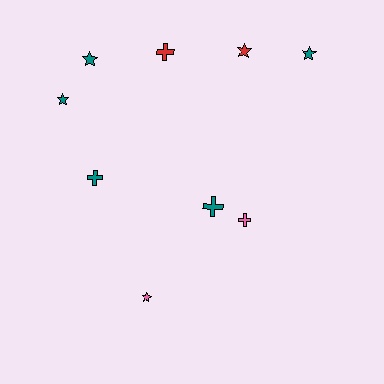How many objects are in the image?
There are 9 objects.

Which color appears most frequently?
Teal, with 5 objects.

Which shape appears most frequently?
Star, with 5 objects.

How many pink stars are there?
There is 1 pink star.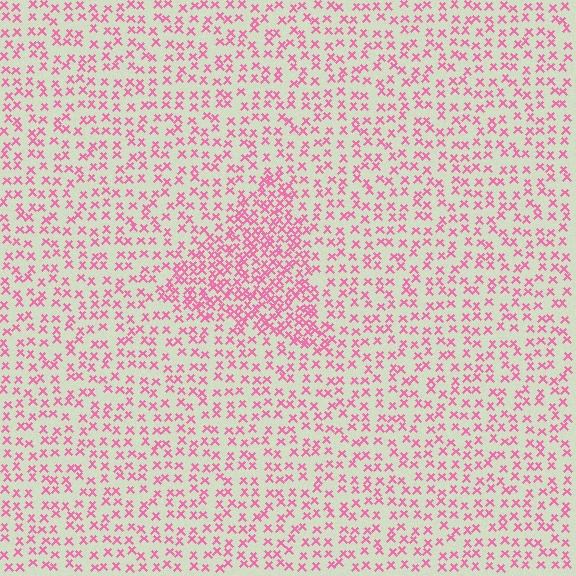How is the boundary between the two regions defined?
The boundary is defined by a change in element density (approximately 2.1x ratio). All elements are the same color, size, and shape.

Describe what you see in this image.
The image contains small pink elements arranged at two different densities. A triangle-shaped region is visible where the elements are more densely packed than the surrounding area.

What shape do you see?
I see a triangle.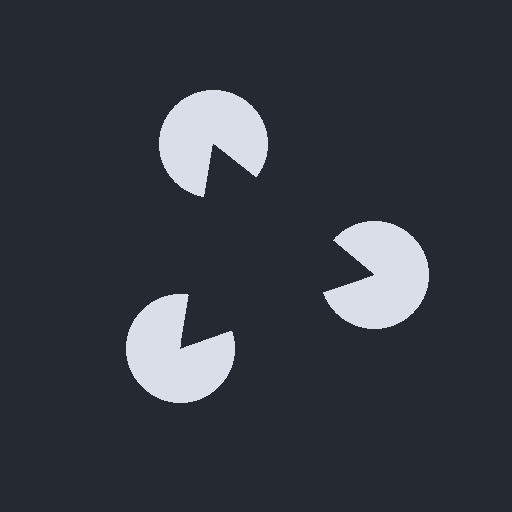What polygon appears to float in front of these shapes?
An illusory triangle — its edges are inferred from the aligned wedge cuts in the pac-man discs, not physically drawn.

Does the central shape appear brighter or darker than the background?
It typically appears slightly darker than the background, even though no actual brightness change is drawn.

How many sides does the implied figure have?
3 sides.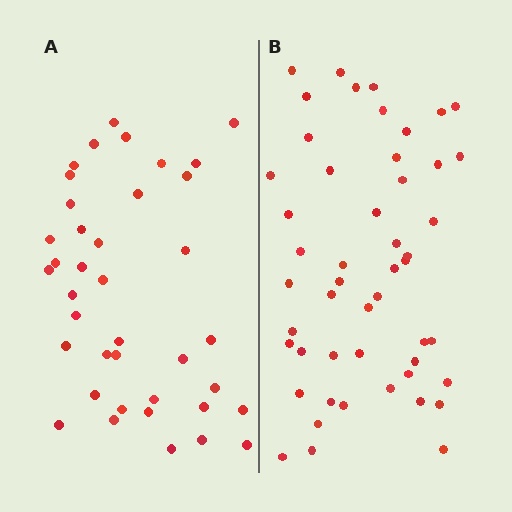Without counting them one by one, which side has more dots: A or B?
Region B (the right region) has more dots.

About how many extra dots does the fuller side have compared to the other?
Region B has roughly 12 or so more dots than region A.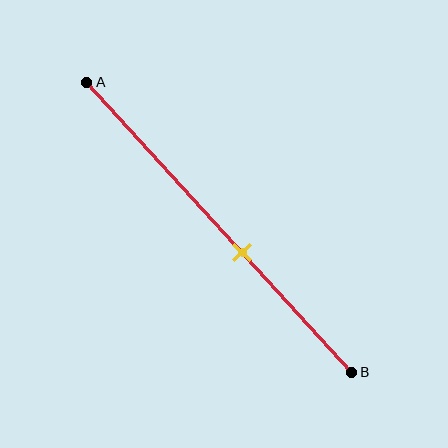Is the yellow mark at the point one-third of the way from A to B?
No, the mark is at about 60% from A, not at the 33% one-third point.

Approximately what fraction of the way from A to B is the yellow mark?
The yellow mark is approximately 60% of the way from A to B.